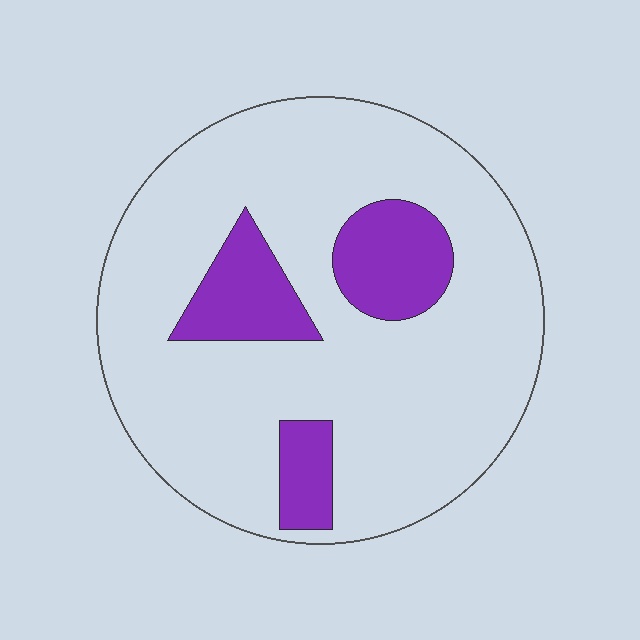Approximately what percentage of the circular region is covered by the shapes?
Approximately 20%.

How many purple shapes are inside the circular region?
3.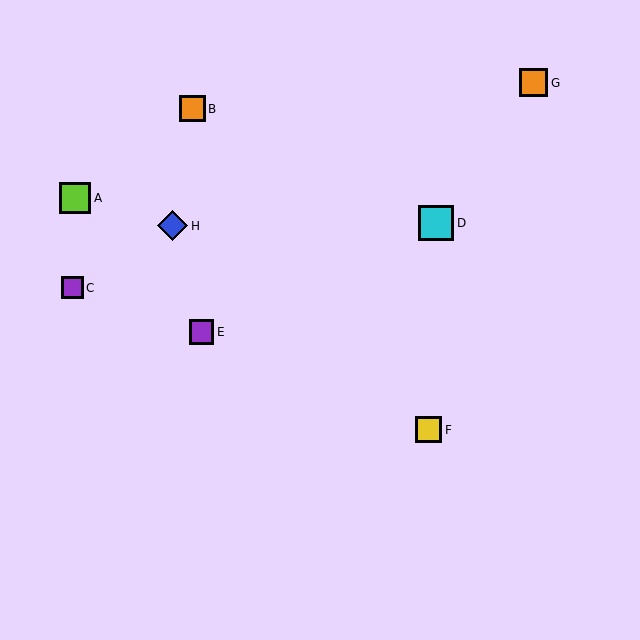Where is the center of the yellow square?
The center of the yellow square is at (429, 430).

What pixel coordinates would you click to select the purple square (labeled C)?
Click at (73, 288) to select the purple square C.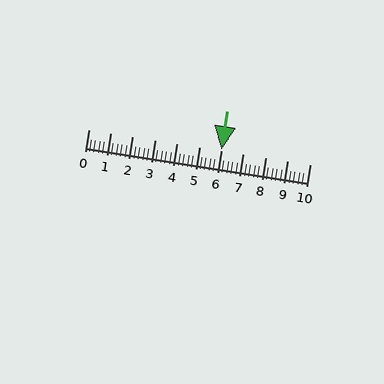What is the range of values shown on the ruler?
The ruler shows values from 0 to 10.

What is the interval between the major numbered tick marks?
The major tick marks are spaced 1 units apart.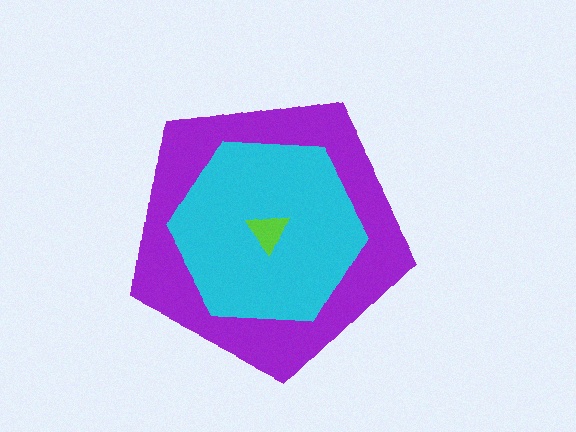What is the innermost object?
The lime triangle.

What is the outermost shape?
The purple pentagon.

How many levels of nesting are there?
3.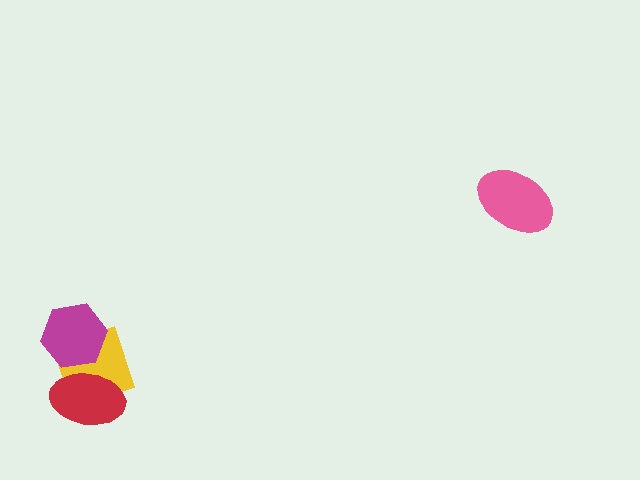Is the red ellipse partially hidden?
Yes, it is partially covered by another shape.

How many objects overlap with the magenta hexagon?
2 objects overlap with the magenta hexagon.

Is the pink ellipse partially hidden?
No, no other shape covers it.